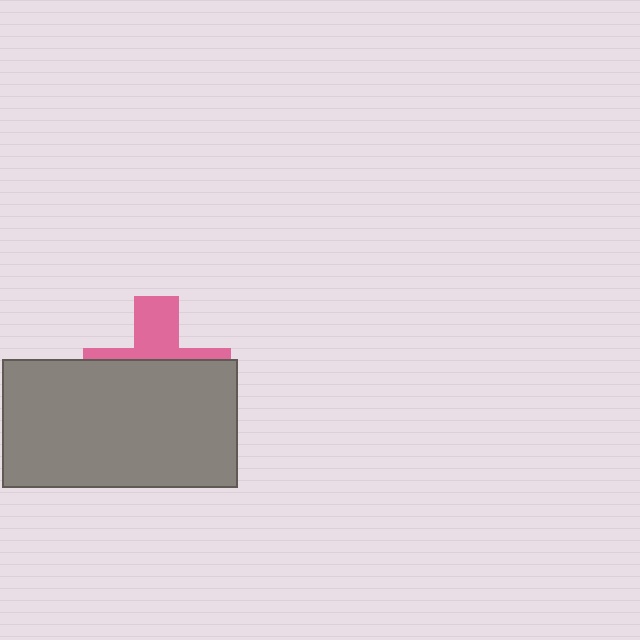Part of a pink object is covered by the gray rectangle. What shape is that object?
It is a cross.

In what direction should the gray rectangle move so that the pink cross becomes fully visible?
The gray rectangle should move down. That is the shortest direction to clear the overlap and leave the pink cross fully visible.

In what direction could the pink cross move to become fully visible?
The pink cross could move up. That would shift it out from behind the gray rectangle entirely.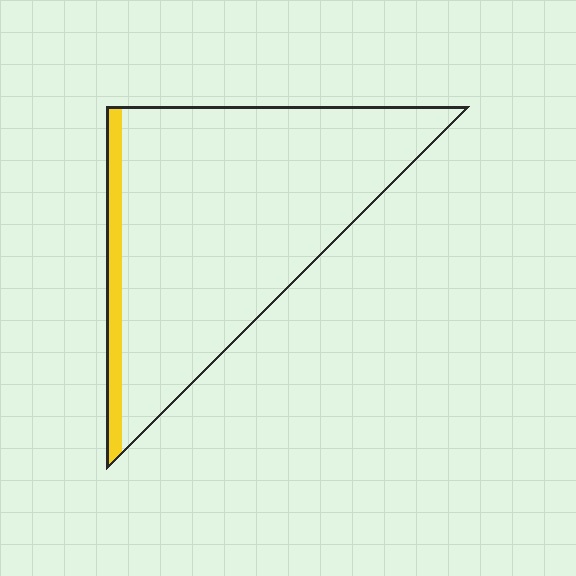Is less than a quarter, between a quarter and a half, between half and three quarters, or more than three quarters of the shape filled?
Less than a quarter.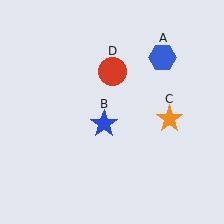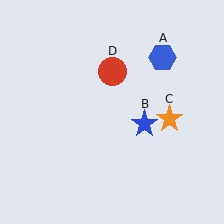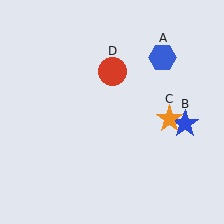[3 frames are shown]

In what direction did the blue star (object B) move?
The blue star (object B) moved right.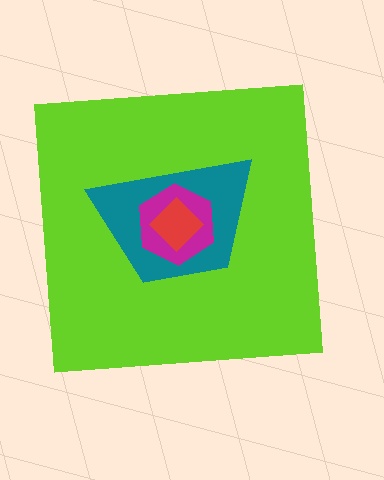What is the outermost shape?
The lime square.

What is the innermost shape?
The red diamond.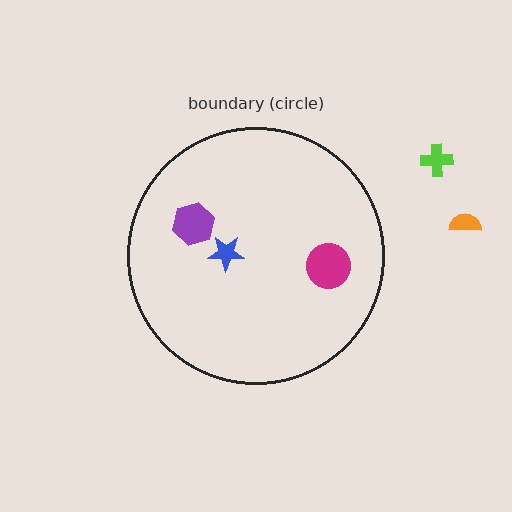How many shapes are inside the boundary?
3 inside, 2 outside.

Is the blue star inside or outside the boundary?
Inside.